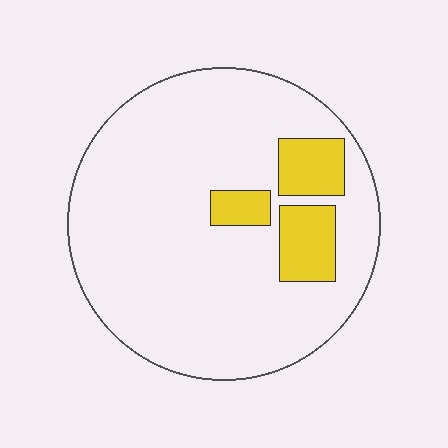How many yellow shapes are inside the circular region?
3.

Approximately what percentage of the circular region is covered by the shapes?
Approximately 15%.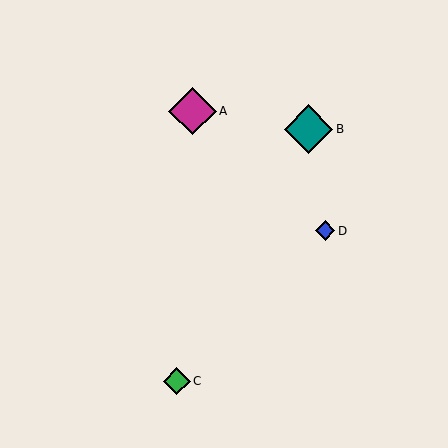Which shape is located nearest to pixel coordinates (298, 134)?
The teal diamond (labeled B) at (309, 129) is nearest to that location.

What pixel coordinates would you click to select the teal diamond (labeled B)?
Click at (309, 129) to select the teal diamond B.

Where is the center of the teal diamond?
The center of the teal diamond is at (309, 129).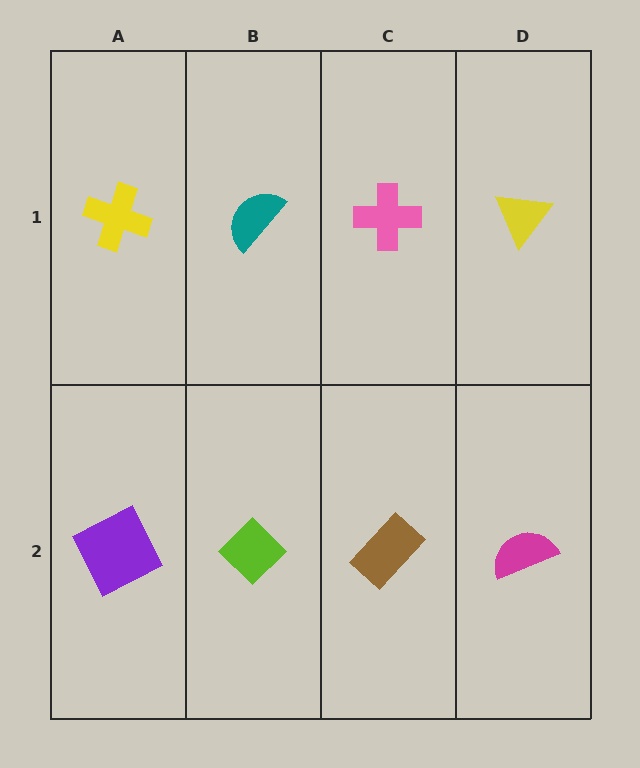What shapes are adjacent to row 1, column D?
A magenta semicircle (row 2, column D), a pink cross (row 1, column C).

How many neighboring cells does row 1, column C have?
3.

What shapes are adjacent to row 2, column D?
A yellow triangle (row 1, column D), a brown rectangle (row 2, column C).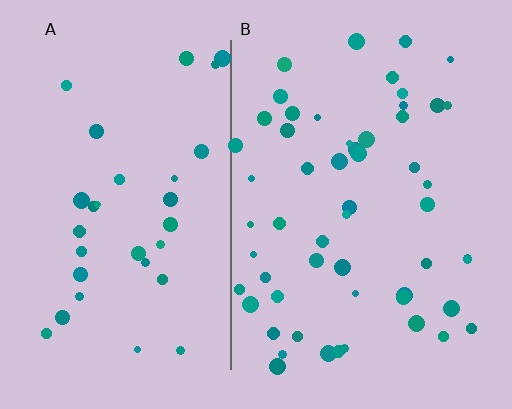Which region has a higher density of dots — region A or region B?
B (the right).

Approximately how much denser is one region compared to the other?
Approximately 1.7× — region B over region A.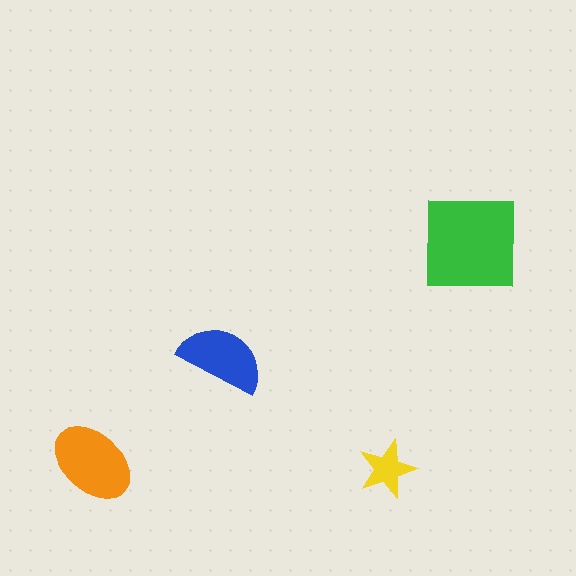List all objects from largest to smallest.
The green square, the orange ellipse, the blue semicircle, the yellow star.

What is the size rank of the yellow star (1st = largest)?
4th.